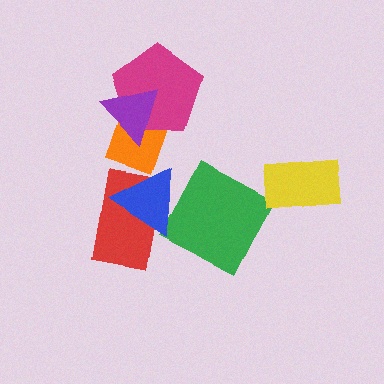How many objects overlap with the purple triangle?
2 objects overlap with the purple triangle.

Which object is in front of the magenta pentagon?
The purple triangle is in front of the magenta pentagon.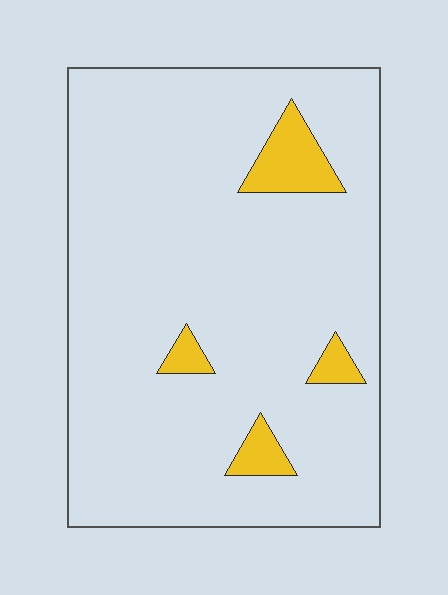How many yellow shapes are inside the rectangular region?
4.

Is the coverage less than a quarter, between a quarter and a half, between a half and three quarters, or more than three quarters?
Less than a quarter.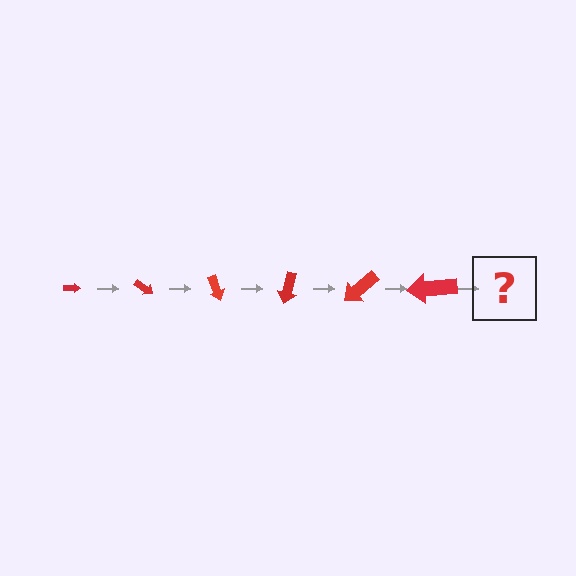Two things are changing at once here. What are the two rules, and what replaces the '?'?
The two rules are that the arrow grows larger each step and it rotates 35 degrees each step. The '?' should be an arrow, larger than the previous one and rotated 210 degrees from the start.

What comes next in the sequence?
The next element should be an arrow, larger than the previous one and rotated 210 degrees from the start.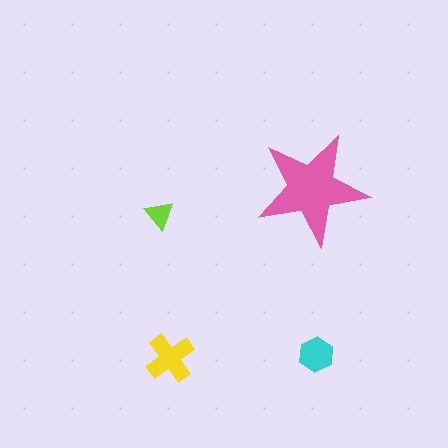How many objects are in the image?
There are 4 objects in the image.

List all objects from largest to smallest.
The pink star, the yellow cross, the cyan hexagon, the lime triangle.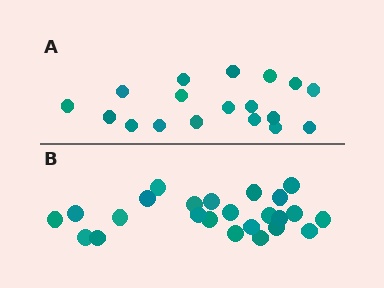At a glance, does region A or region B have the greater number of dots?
Region B (the bottom region) has more dots.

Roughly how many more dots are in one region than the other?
Region B has about 6 more dots than region A.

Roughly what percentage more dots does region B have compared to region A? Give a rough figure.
About 35% more.